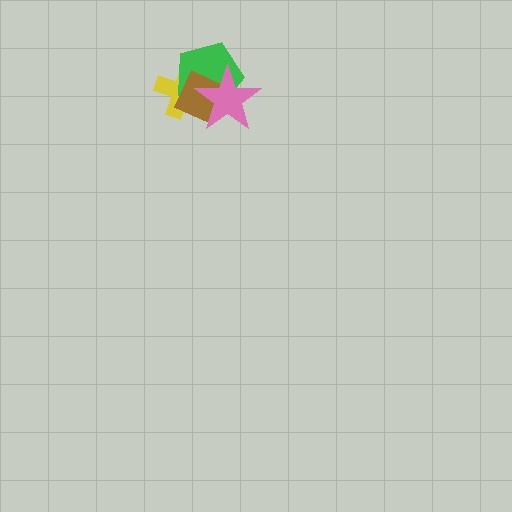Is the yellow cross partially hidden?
Yes, it is partially covered by another shape.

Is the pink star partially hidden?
No, no other shape covers it.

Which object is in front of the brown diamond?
The pink star is in front of the brown diamond.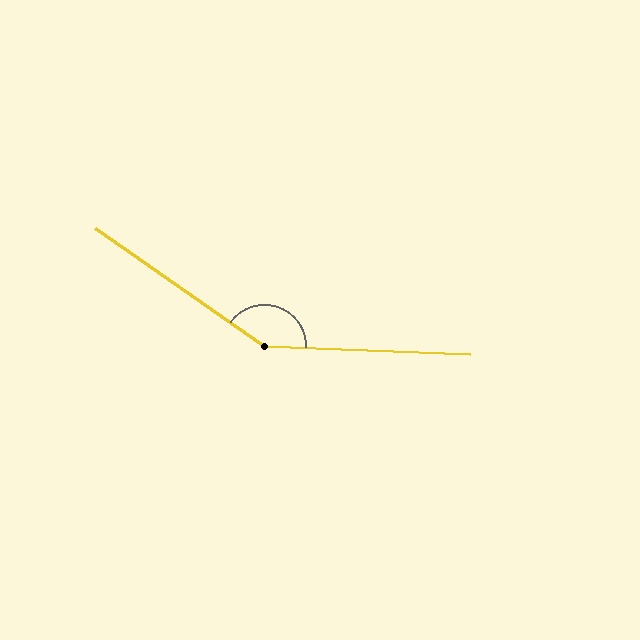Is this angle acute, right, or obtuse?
It is obtuse.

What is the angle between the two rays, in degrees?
Approximately 147 degrees.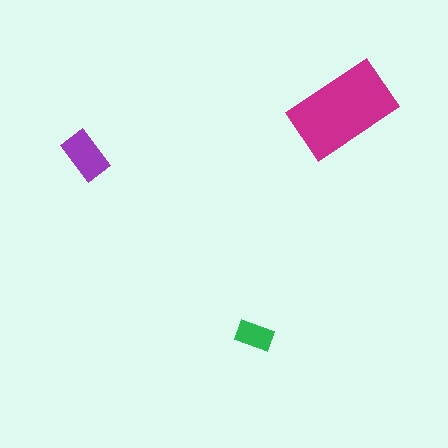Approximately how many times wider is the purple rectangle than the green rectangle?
About 1.5 times wider.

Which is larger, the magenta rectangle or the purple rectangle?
The magenta one.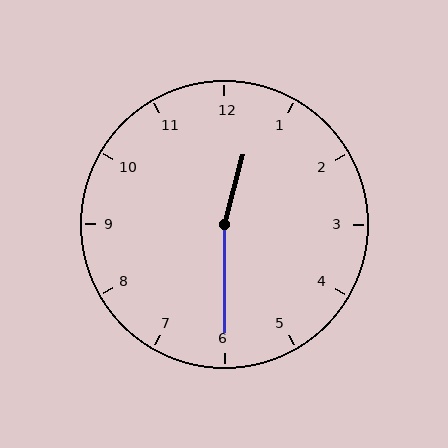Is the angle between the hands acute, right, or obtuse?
It is obtuse.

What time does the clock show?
12:30.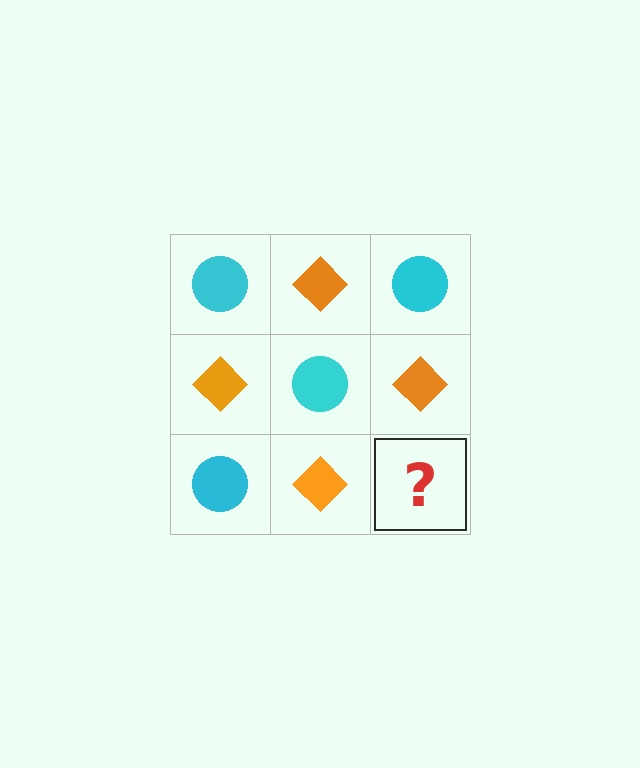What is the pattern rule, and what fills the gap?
The rule is that it alternates cyan circle and orange diamond in a checkerboard pattern. The gap should be filled with a cyan circle.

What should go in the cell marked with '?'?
The missing cell should contain a cyan circle.